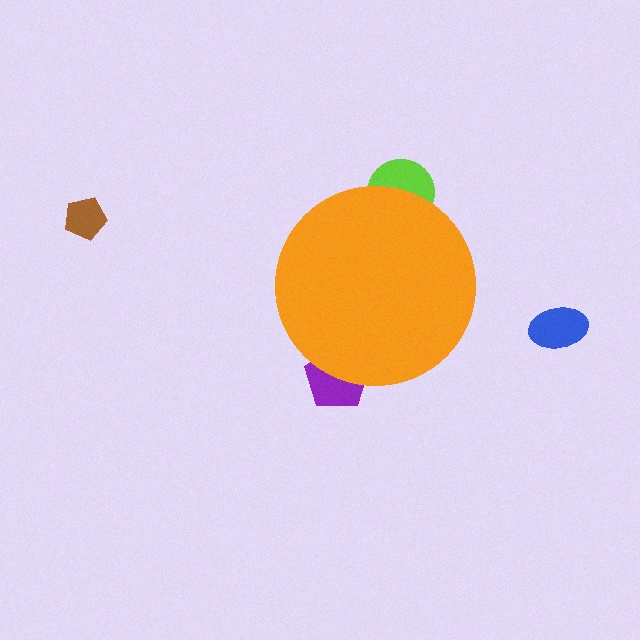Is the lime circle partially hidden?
Yes, the lime circle is partially hidden behind the orange circle.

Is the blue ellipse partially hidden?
No, the blue ellipse is fully visible.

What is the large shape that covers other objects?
An orange circle.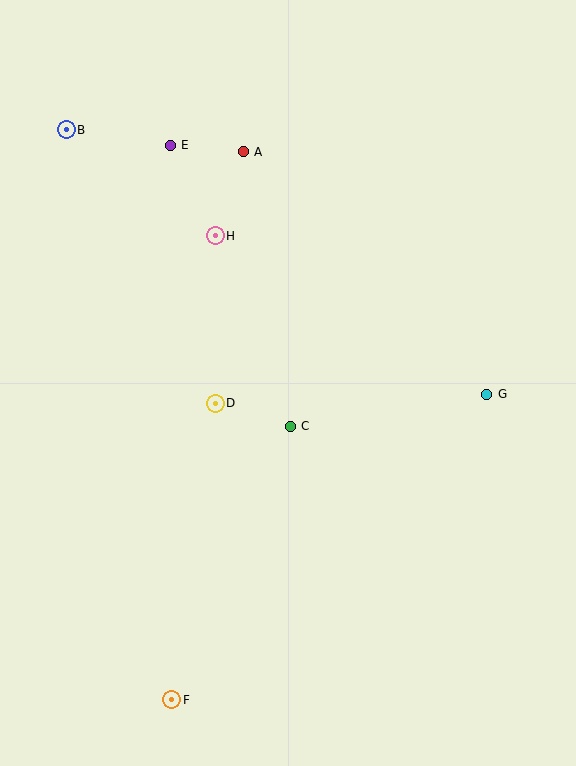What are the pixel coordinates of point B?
Point B is at (66, 130).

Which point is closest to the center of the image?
Point C at (290, 426) is closest to the center.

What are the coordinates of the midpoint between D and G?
The midpoint between D and G is at (351, 399).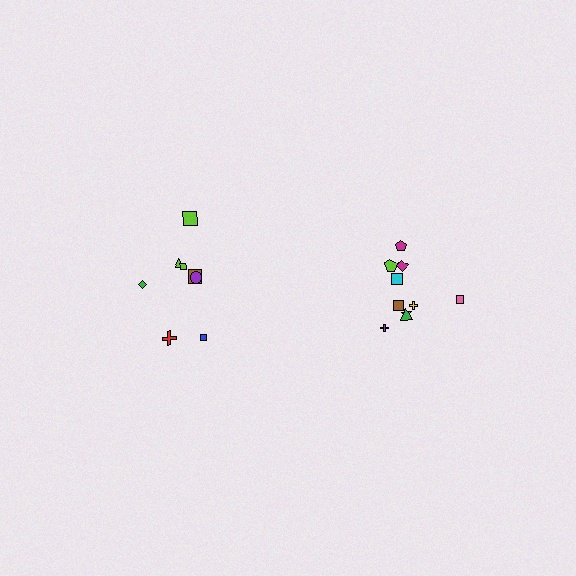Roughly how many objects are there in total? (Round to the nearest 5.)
Roughly 20 objects in total.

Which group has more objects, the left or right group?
The right group.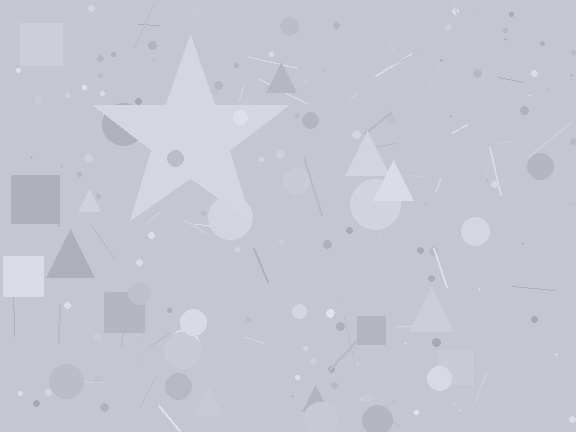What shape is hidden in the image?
A star is hidden in the image.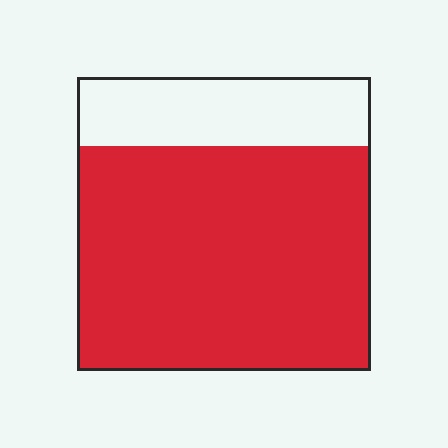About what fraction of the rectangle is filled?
About three quarters (3/4).